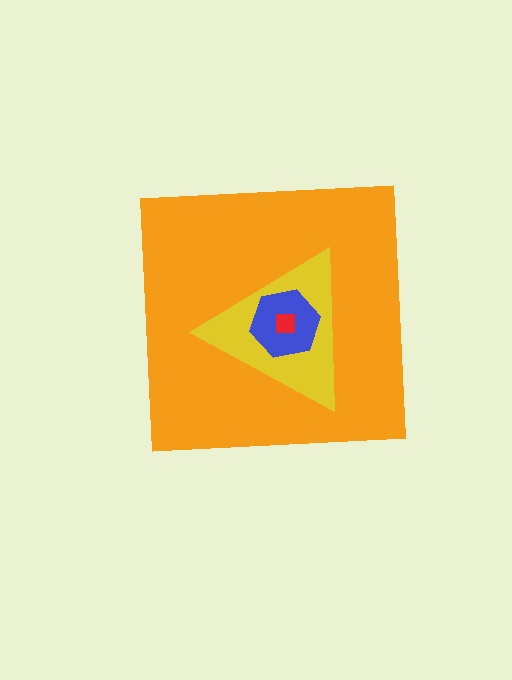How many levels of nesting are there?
4.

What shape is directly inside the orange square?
The yellow triangle.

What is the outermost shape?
The orange square.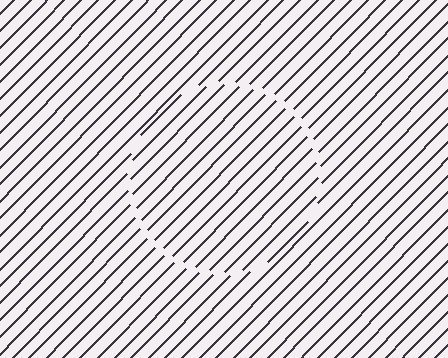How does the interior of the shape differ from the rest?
The interior of the shape contains the same grating, shifted by half a period — the contour is defined by the phase discontinuity where line-ends from the inner and outer gratings abut.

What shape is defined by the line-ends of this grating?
An illusory circle. The interior of the shape contains the same grating, shifted by half a period — the contour is defined by the phase discontinuity where line-ends from the inner and outer gratings abut.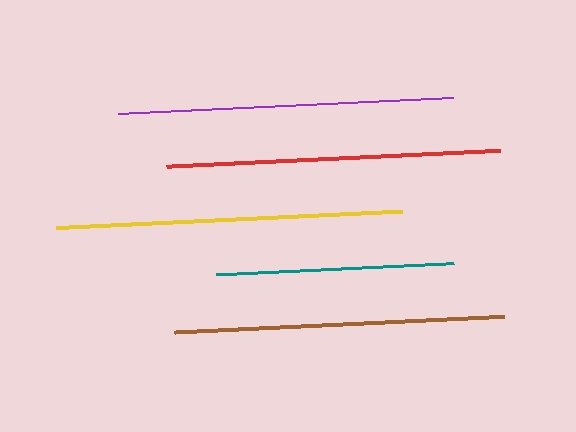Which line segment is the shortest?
The teal line is the shortest at approximately 238 pixels.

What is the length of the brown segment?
The brown segment is approximately 330 pixels long.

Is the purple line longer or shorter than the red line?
The purple line is longer than the red line.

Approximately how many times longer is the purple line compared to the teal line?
The purple line is approximately 1.4 times the length of the teal line.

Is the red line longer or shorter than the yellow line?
The yellow line is longer than the red line.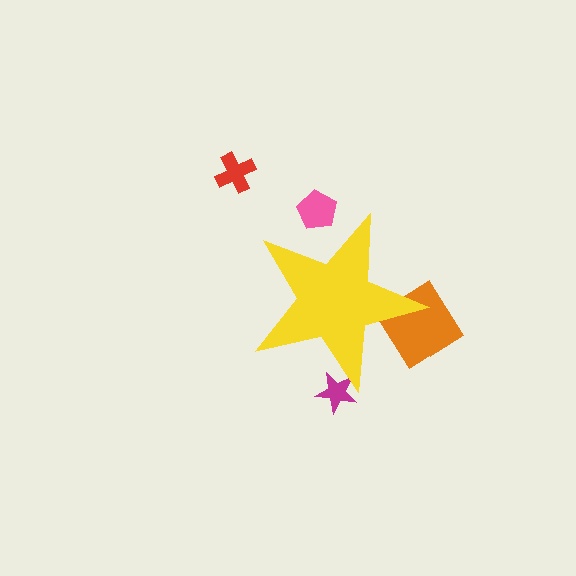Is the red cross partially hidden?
No, the red cross is fully visible.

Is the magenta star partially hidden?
Yes, the magenta star is partially hidden behind the yellow star.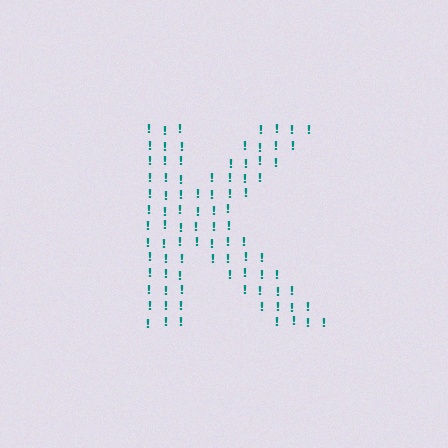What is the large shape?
The large shape is the letter K.